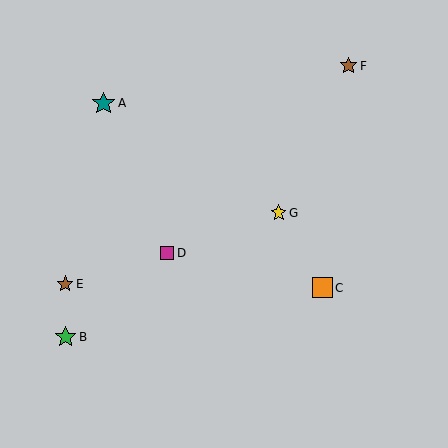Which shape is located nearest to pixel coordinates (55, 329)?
The green star (labeled B) at (66, 337) is nearest to that location.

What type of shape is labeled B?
Shape B is a green star.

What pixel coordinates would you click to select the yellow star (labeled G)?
Click at (279, 213) to select the yellow star G.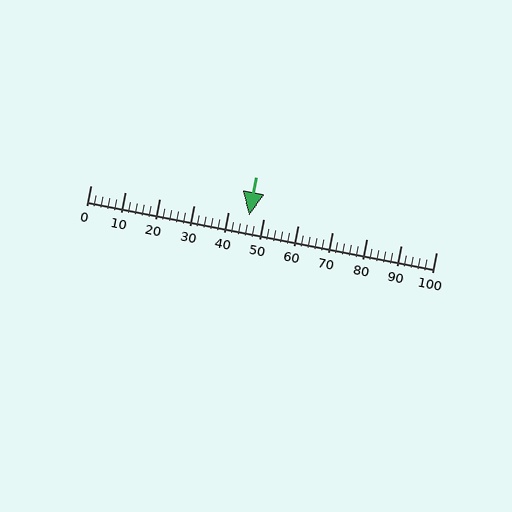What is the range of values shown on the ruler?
The ruler shows values from 0 to 100.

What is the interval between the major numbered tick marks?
The major tick marks are spaced 10 units apart.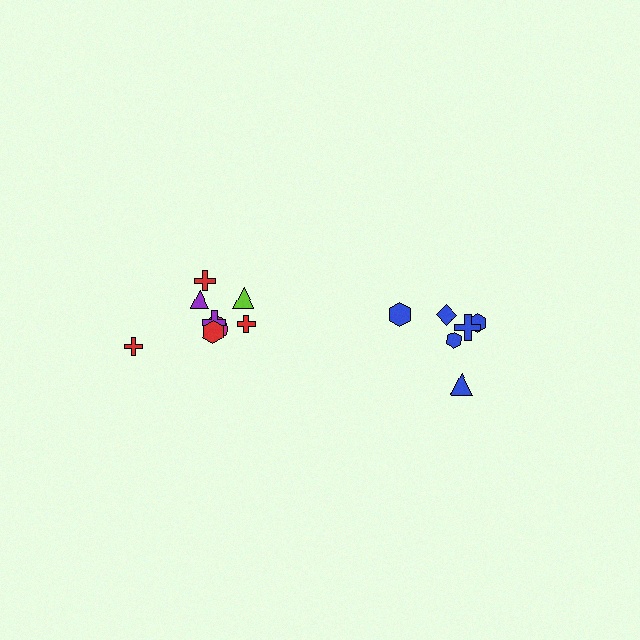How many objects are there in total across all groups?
There are 14 objects.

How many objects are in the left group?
There are 8 objects.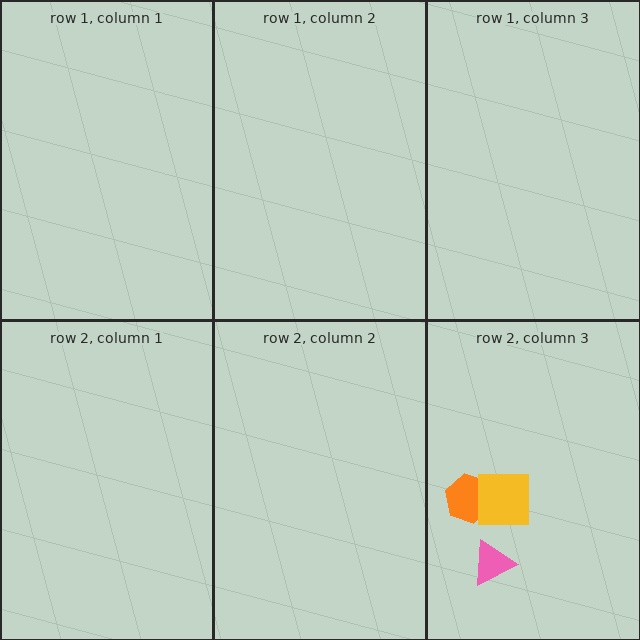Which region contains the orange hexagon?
The row 2, column 3 region.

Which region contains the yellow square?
The row 2, column 3 region.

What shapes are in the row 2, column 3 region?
The orange hexagon, the yellow square, the pink triangle.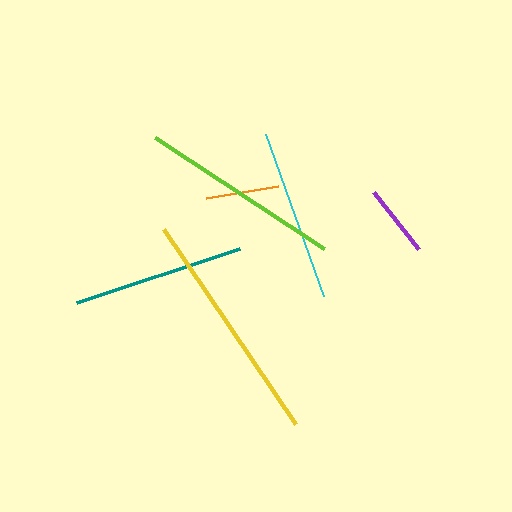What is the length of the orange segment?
The orange segment is approximately 74 pixels long.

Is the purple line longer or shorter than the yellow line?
The yellow line is longer than the purple line.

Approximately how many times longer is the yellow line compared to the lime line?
The yellow line is approximately 1.2 times the length of the lime line.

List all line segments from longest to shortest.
From longest to shortest: yellow, lime, teal, cyan, orange, purple.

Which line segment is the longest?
The yellow line is the longest at approximately 235 pixels.